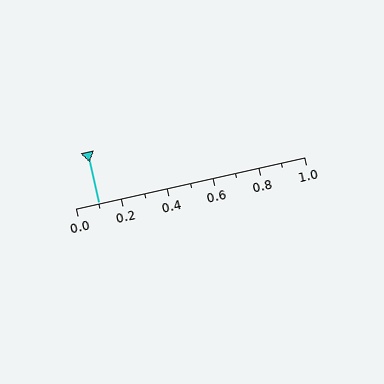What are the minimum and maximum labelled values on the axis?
The axis runs from 0.0 to 1.0.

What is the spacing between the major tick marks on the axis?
The major ticks are spaced 0.2 apart.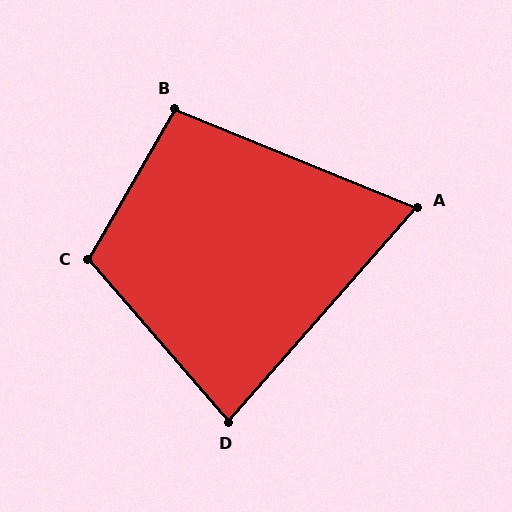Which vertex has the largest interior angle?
C, at approximately 109 degrees.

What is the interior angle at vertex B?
Approximately 98 degrees (obtuse).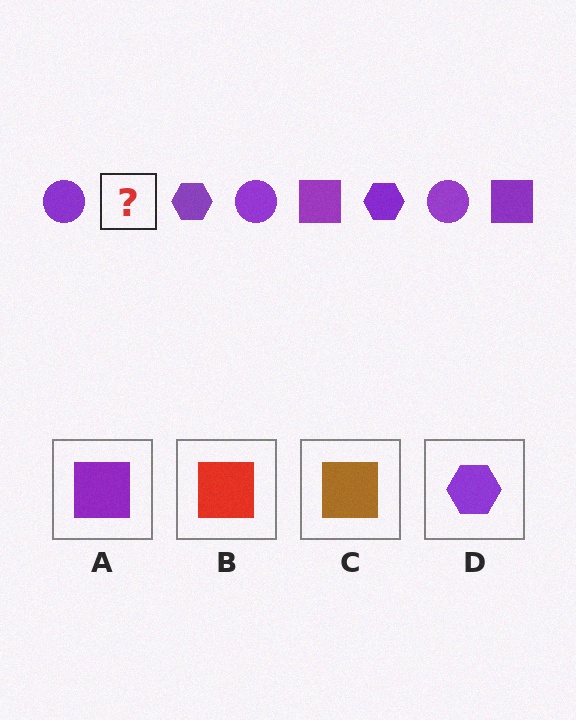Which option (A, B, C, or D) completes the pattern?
A.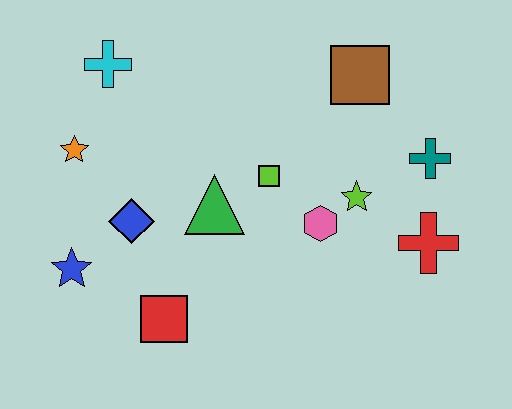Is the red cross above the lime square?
No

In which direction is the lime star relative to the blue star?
The lime star is to the right of the blue star.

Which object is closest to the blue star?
The blue diamond is closest to the blue star.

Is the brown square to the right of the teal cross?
No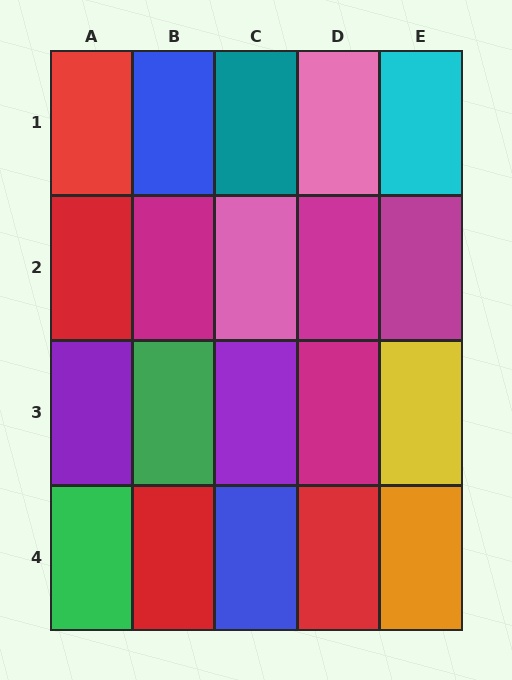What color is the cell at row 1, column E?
Cyan.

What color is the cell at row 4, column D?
Red.